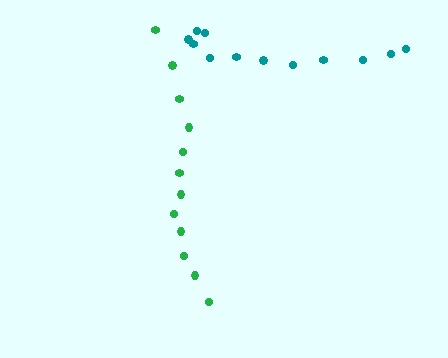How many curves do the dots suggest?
There are 2 distinct paths.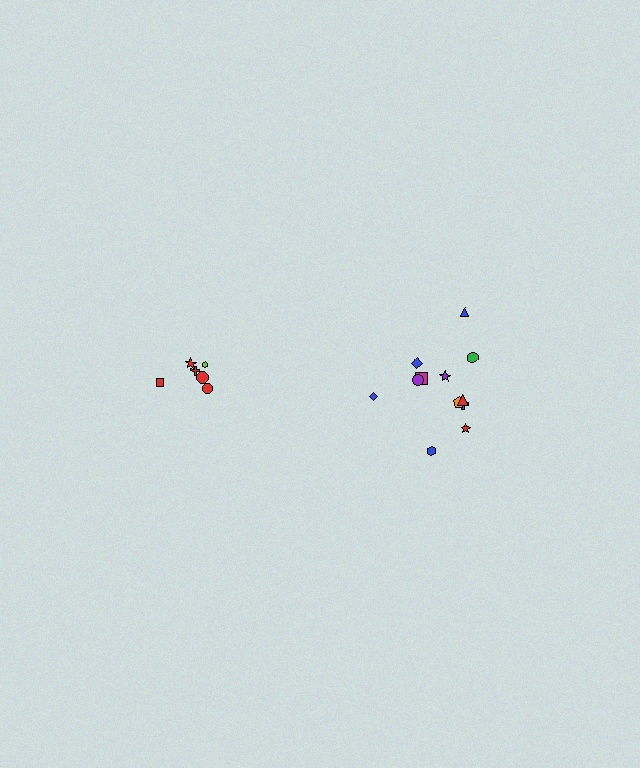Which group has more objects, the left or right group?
The right group.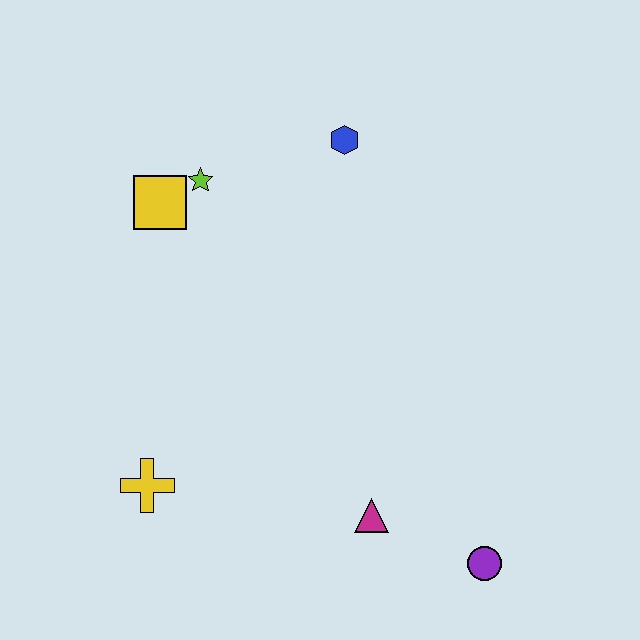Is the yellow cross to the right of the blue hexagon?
No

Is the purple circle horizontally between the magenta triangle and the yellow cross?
No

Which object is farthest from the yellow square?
The purple circle is farthest from the yellow square.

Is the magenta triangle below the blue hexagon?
Yes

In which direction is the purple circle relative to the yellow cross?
The purple circle is to the right of the yellow cross.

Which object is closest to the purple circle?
The magenta triangle is closest to the purple circle.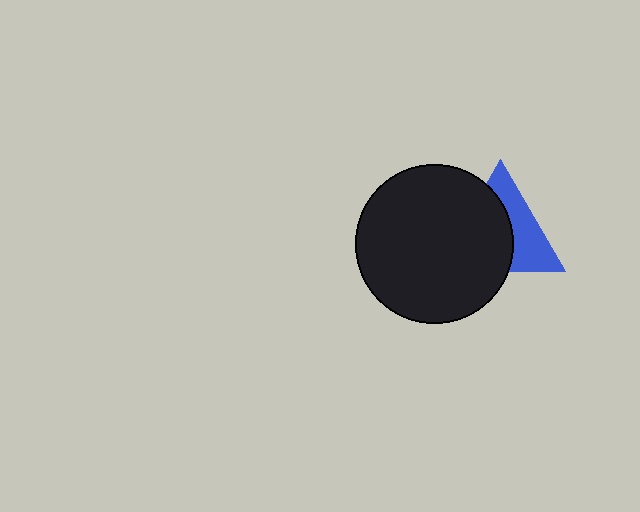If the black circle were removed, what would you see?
You would see the complete blue triangle.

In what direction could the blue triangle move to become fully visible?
The blue triangle could move right. That would shift it out from behind the black circle entirely.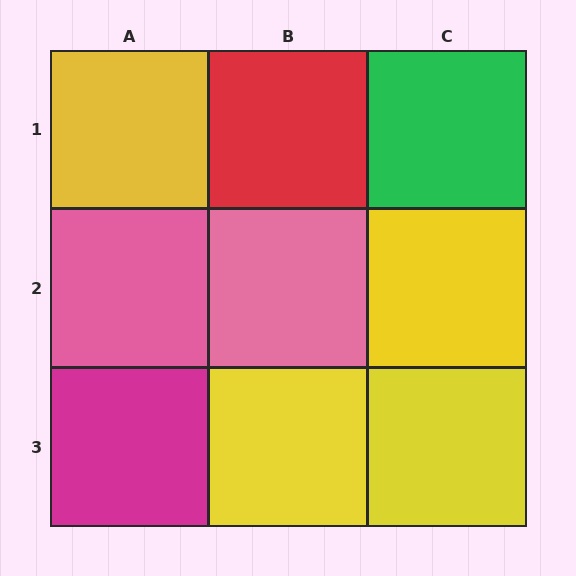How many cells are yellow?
4 cells are yellow.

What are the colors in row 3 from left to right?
Magenta, yellow, yellow.